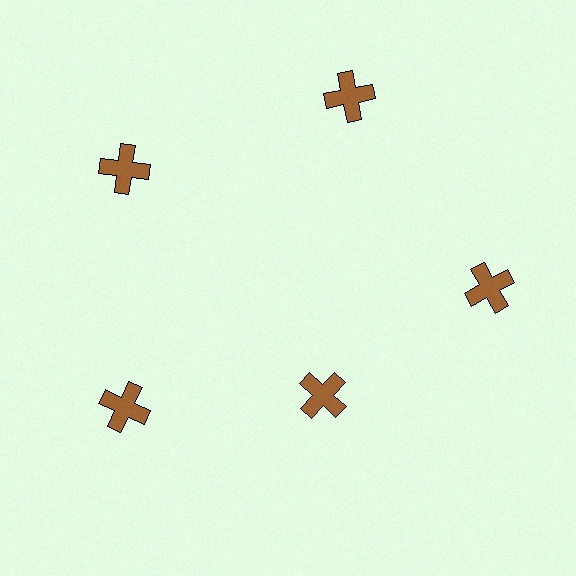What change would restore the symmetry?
The symmetry would be restored by moving it outward, back onto the ring so that all 5 crosses sit at equal angles and equal distance from the center.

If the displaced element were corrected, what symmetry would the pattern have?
It would have 5-fold rotational symmetry — the pattern would map onto itself every 72 degrees.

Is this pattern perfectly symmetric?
No. The 5 brown crosses are arranged in a ring, but one element near the 5 o'clock position is pulled inward toward the center, breaking the 5-fold rotational symmetry.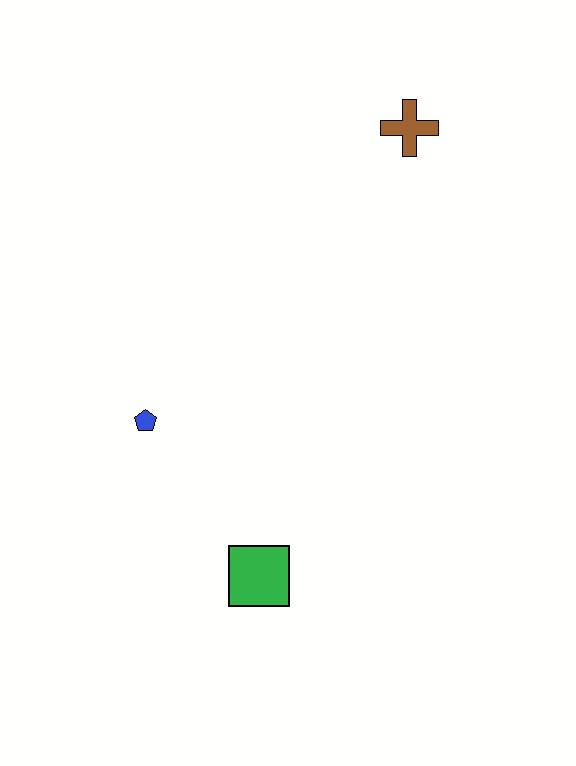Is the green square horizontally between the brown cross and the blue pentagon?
Yes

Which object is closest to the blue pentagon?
The green square is closest to the blue pentagon.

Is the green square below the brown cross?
Yes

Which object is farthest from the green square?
The brown cross is farthest from the green square.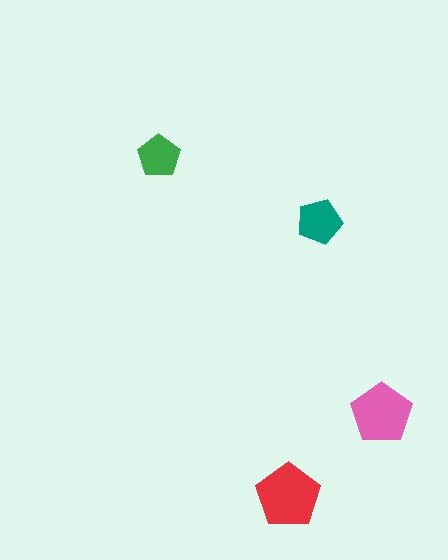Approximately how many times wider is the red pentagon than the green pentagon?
About 1.5 times wider.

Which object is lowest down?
The red pentagon is bottommost.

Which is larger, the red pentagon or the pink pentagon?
The red one.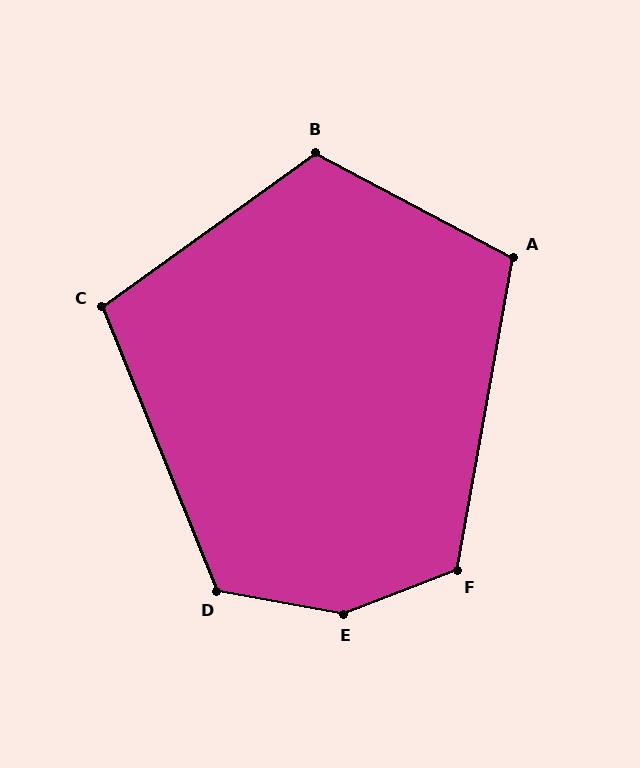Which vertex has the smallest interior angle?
C, at approximately 104 degrees.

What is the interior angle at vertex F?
Approximately 121 degrees (obtuse).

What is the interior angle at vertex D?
Approximately 122 degrees (obtuse).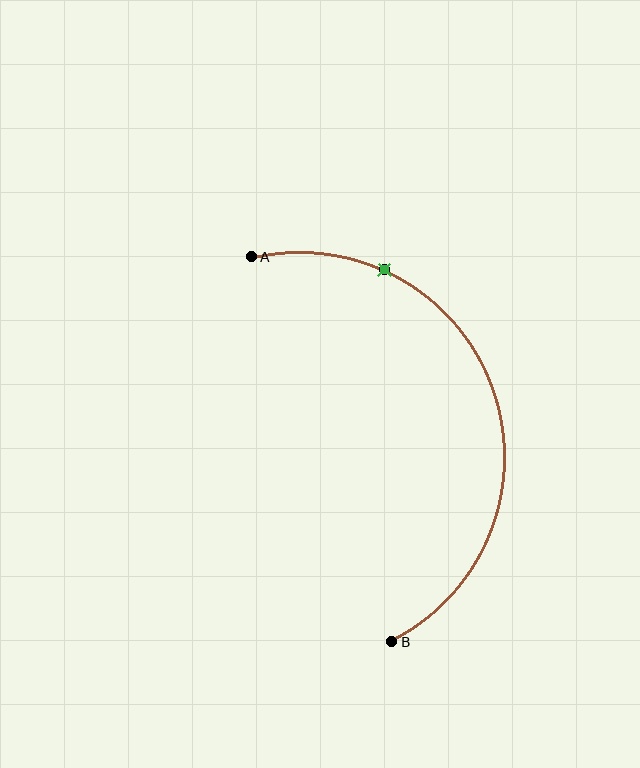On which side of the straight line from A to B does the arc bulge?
The arc bulges to the right of the straight line connecting A and B.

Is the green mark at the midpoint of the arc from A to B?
No. The green mark lies on the arc but is closer to endpoint A. The arc midpoint would be at the point on the curve equidistant along the arc from both A and B.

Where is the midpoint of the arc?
The arc midpoint is the point on the curve farthest from the straight line joining A and B. It sits to the right of that line.